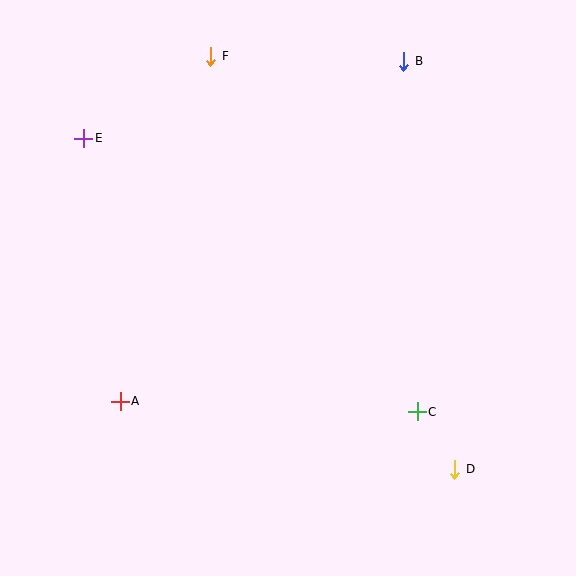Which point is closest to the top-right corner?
Point B is closest to the top-right corner.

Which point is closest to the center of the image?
Point C at (417, 412) is closest to the center.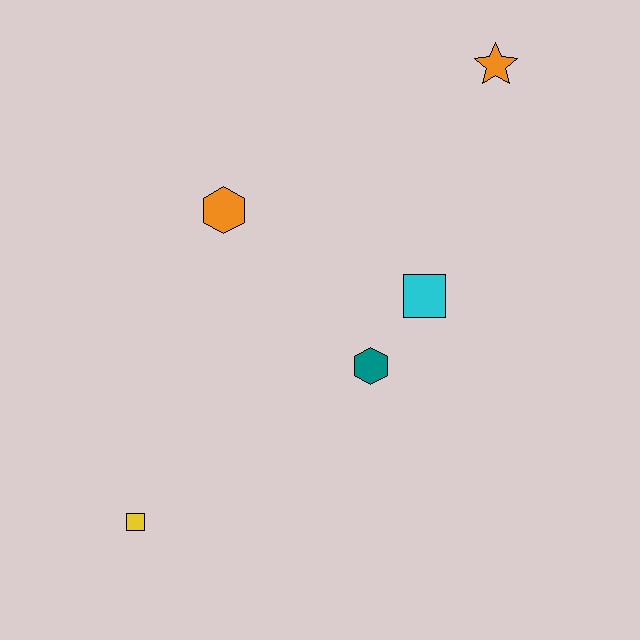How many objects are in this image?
There are 5 objects.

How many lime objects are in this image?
There are no lime objects.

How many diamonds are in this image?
There are no diamonds.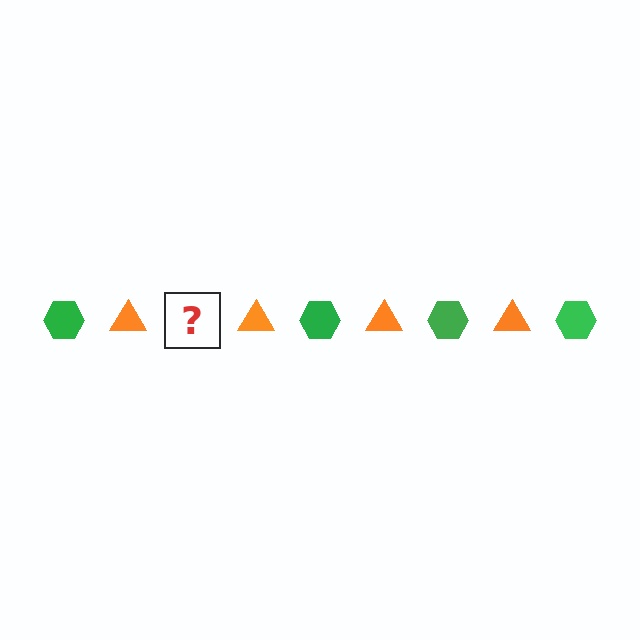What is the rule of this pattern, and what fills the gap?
The rule is that the pattern alternates between green hexagon and orange triangle. The gap should be filled with a green hexagon.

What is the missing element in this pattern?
The missing element is a green hexagon.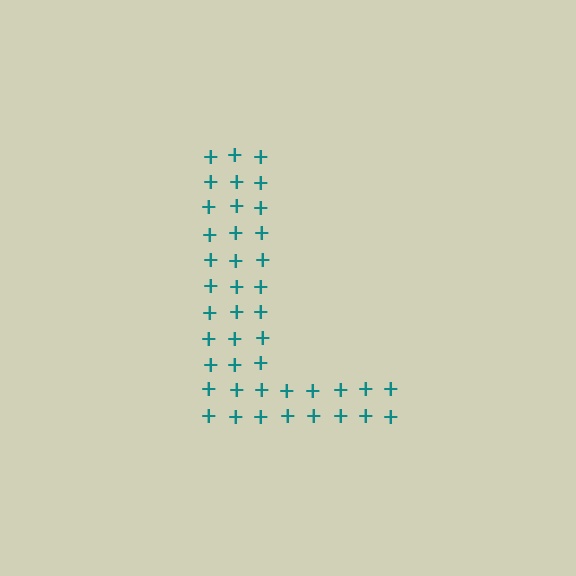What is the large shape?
The large shape is the letter L.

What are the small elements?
The small elements are plus signs.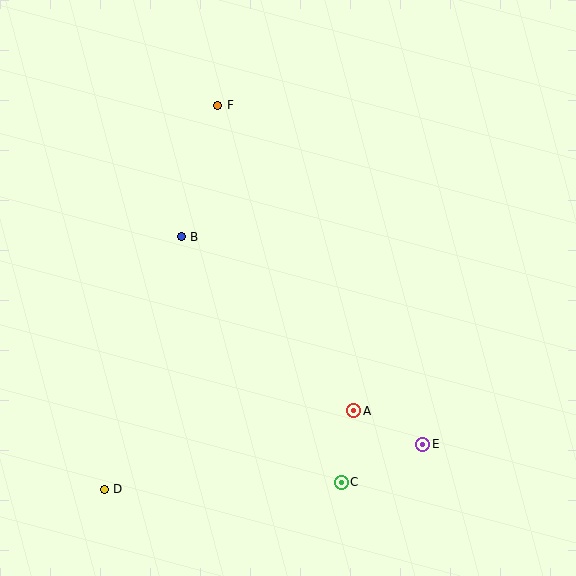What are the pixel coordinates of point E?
Point E is at (423, 444).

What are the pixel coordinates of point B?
Point B is at (181, 237).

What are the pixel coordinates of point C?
Point C is at (341, 482).